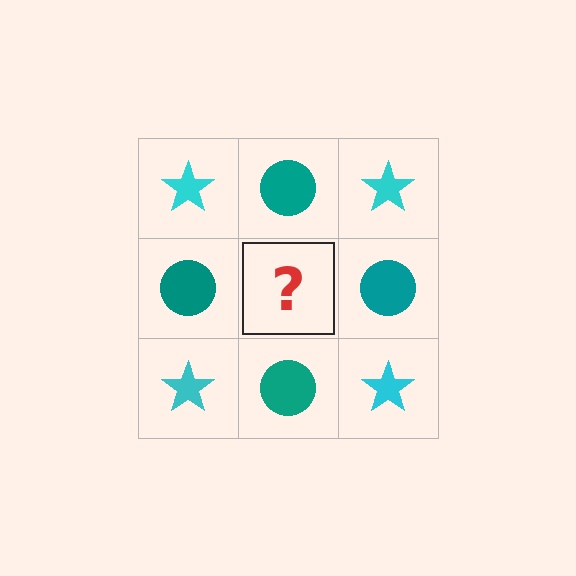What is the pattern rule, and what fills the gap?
The rule is that it alternates cyan star and teal circle in a checkerboard pattern. The gap should be filled with a cyan star.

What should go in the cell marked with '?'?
The missing cell should contain a cyan star.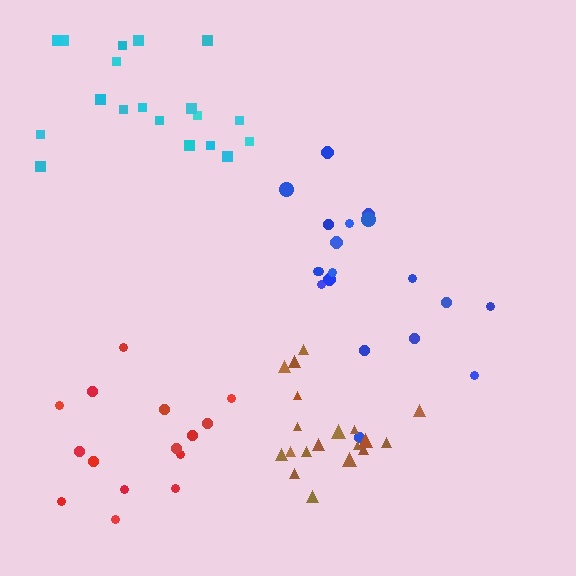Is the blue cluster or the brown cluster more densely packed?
Brown.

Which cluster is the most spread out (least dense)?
Red.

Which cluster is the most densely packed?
Brown.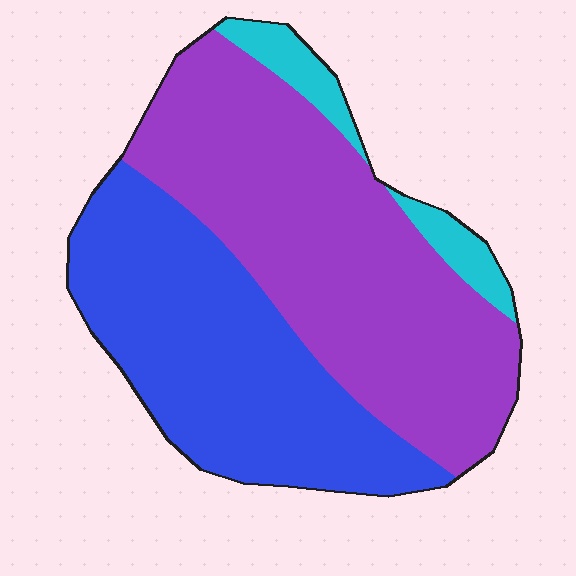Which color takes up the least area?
Cyan, at roughly 10%.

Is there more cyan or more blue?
Blue.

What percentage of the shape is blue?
Blue takes up between a quarter and a half of the shape.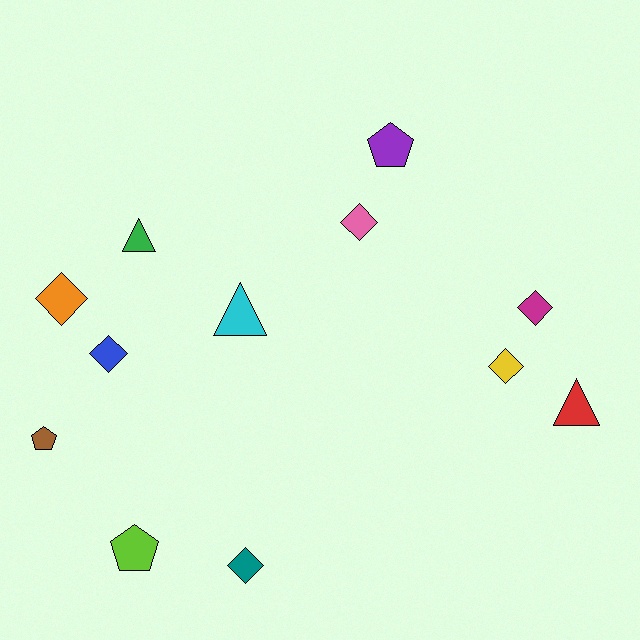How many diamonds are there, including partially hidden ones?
There are 6 diamonds.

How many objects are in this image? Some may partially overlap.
There are 12 objects.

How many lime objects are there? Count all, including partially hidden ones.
There is 1 lime object.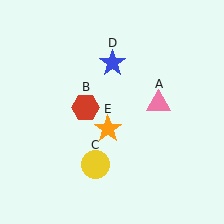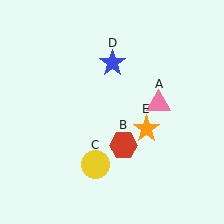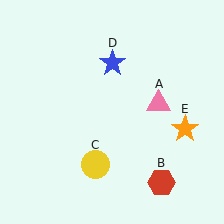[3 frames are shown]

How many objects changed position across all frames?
2 objects changed position: red hexagon (object B), orange star (object E).